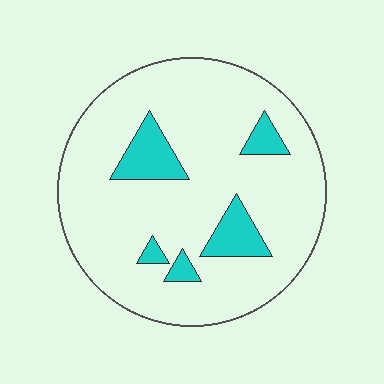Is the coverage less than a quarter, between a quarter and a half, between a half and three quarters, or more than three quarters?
Less than a quarter.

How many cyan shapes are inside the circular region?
5.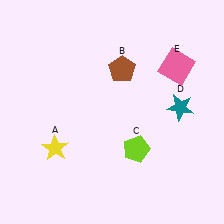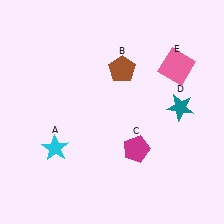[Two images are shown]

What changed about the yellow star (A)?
In Image 1, A is yellow. In Image 2, it changed to cyan.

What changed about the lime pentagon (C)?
In Image 1, C is lime. In Image 2, it changed to magenta.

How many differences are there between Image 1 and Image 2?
There are 2 differences between the two images.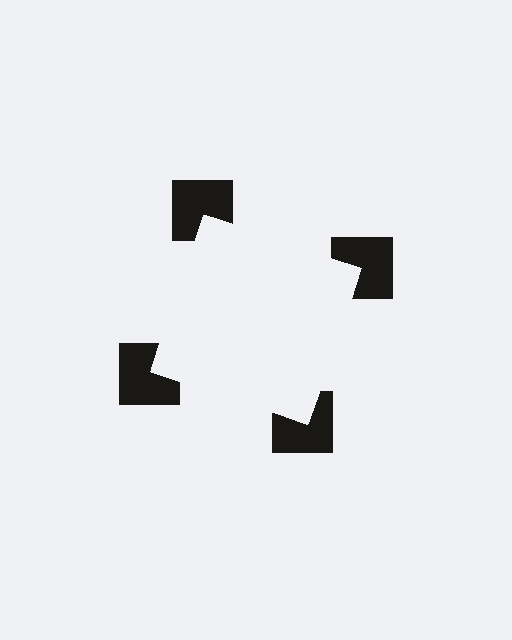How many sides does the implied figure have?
4 sides.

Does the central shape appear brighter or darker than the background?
It typically appears slightly brighter than the background, even though no actual brightness change is drawn.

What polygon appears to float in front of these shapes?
An illusory square — its edges are inferred from the aligned wedge cuts in the notched squares, not physically drawn.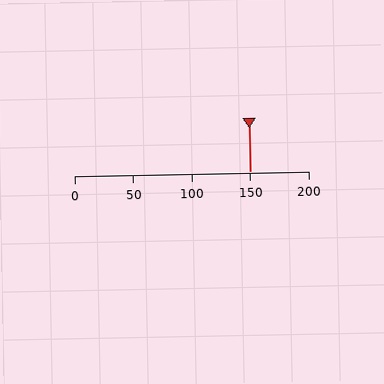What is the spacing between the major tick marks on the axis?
The major ticks are spaced 50 apart.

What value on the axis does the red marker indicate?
The marker indicates approximately 150.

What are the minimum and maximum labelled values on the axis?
The axis runs from 0 to 200.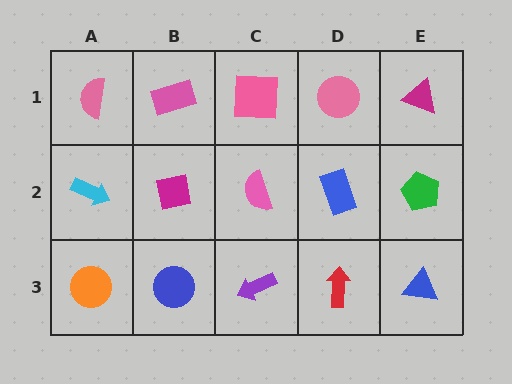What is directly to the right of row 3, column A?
A blue circle.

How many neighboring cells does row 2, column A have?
3.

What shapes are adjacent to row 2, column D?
A pink circle (row 1, column D), a red arrow (row 3, column D), a pink semicircle (row 2, column C), a green pentagon (row 2, column E).